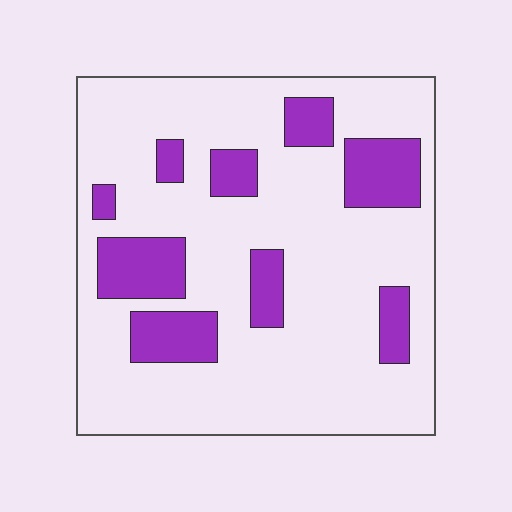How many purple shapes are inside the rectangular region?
9.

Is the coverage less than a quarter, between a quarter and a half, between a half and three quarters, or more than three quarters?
Less than a quarter.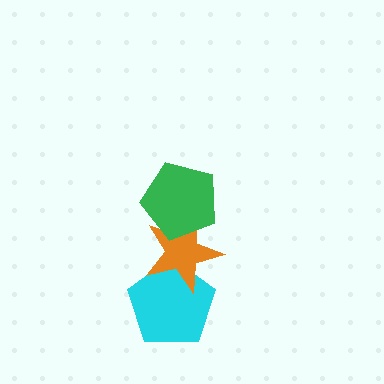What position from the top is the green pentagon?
The green pentagon is 1st from the top.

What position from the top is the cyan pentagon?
The cyan pentagon is 3rd from the top.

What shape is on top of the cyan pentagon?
The orange star is on top of the cyan pentagon.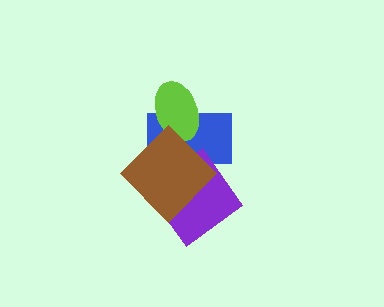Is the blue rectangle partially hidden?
Yes, it is partially covered by another shape.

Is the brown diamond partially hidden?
No, no other shape covers it.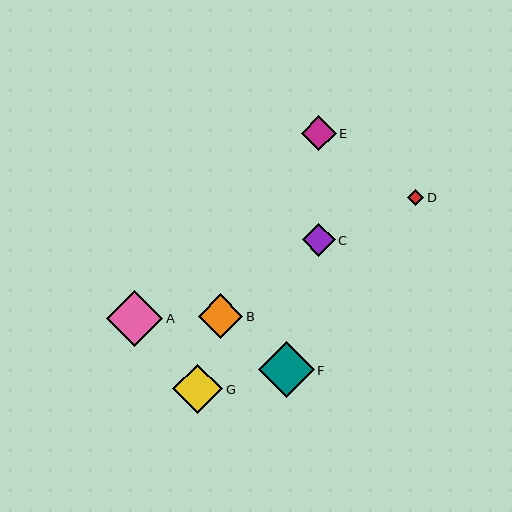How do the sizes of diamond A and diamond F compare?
Diamond A and diamond F are approximately the same size.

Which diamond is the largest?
Diamond A is the largest with a size of approximately 56 pixels.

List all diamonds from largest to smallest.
From largest to smallest: A, F, G, B, E, C, D.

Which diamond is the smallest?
Diamond D is the smallest with a size of approximately 16 pixels.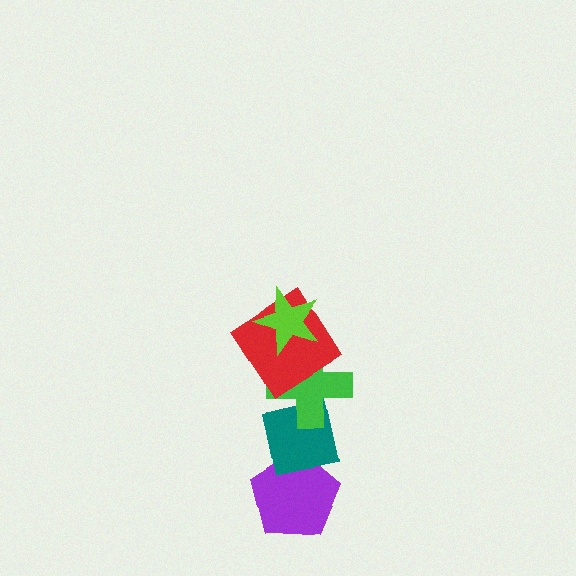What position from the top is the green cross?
The green cross is 3rd from the top.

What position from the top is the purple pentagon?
The purple pentagon is 5th from the top.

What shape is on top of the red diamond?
The lime star is on top of the red diamond.